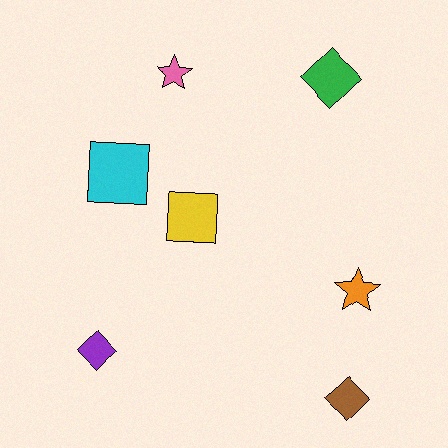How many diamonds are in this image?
There are 3 diamonds.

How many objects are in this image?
There are 7 objects.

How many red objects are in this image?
There are no red objects.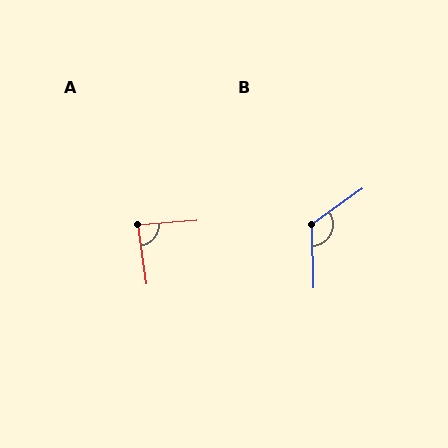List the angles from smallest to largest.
A (86°), B (124°).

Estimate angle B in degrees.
Approximately 124 degrees.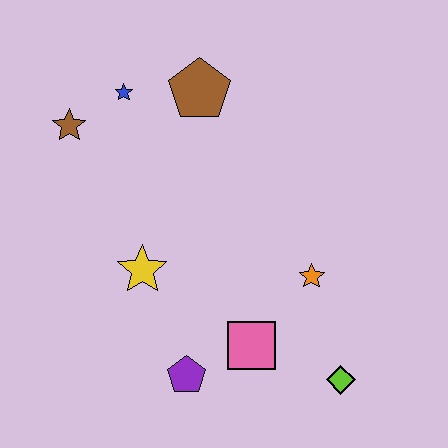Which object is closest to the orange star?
The pink square is closest to the orange star.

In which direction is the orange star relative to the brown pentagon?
The orange star is below the brown pentagon.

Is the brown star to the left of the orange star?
Yes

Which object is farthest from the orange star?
The brown star is farthest from the orange star.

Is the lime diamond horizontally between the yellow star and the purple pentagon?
No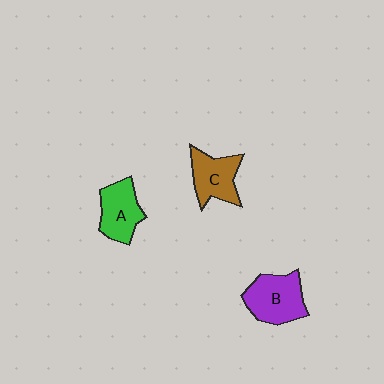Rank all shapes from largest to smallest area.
From largest to smallest: B (purple), C (brown), A (green).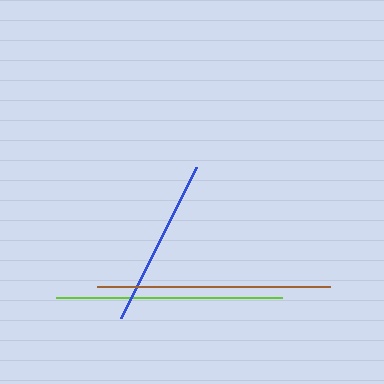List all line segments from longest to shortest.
From longest to shortest: brown, lime, blue.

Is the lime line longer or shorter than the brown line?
The brown line is longer than the lime line.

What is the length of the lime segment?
The lime segment is approximately 225 pixels long.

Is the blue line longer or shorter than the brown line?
The brown line is longer than the blue line.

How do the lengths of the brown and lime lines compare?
The brown and lime lines are approximately the same length.